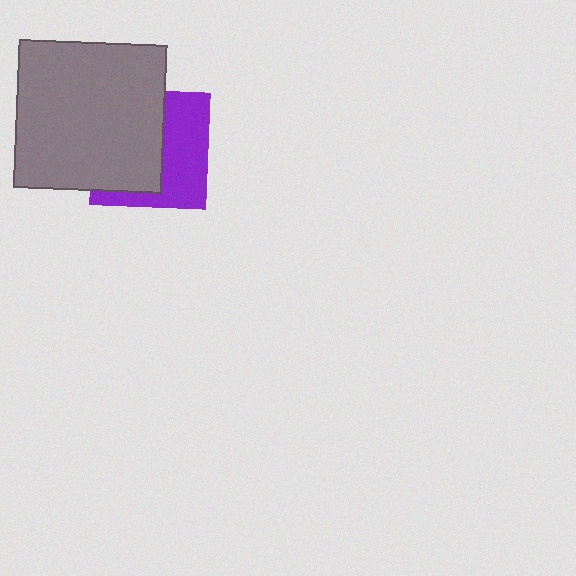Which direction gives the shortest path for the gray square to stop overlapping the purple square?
Moving left gives the shortest separation.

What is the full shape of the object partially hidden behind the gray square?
The partially hidden object is a purple square.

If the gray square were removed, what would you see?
You would see the complete purple square.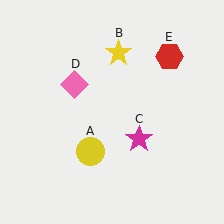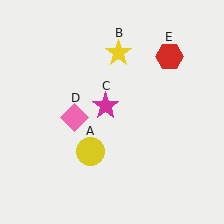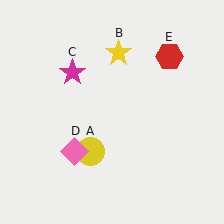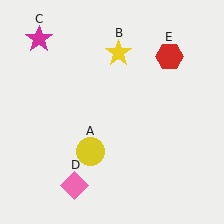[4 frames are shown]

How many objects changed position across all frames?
2 objects changed position: magenta star (object C), pink diamond (object D).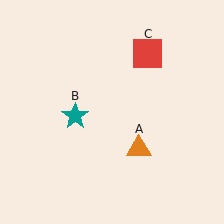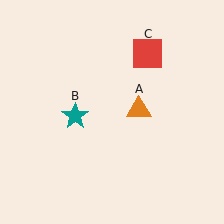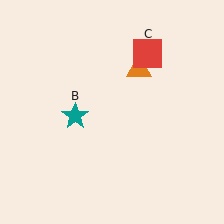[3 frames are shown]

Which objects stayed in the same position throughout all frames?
Teal star (object B) and red square (object C) remained stationary.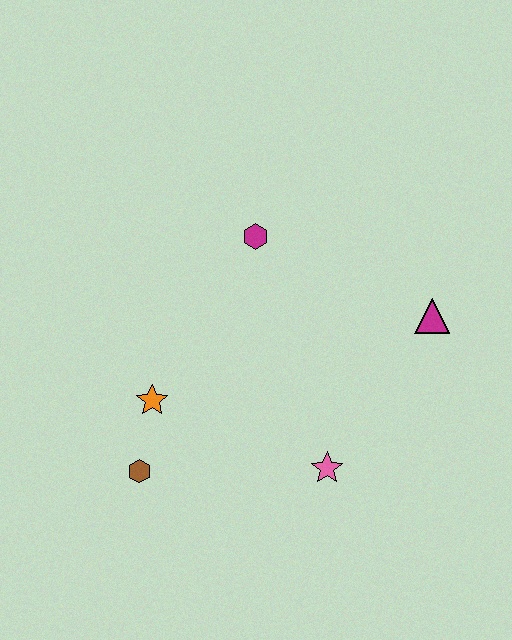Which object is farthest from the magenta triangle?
The brown hexagon is farthest from the magenta triangle.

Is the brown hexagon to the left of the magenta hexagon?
Yes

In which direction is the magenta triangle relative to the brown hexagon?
The magenta triangle is to the right of the brown hexagon.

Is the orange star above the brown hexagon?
Yes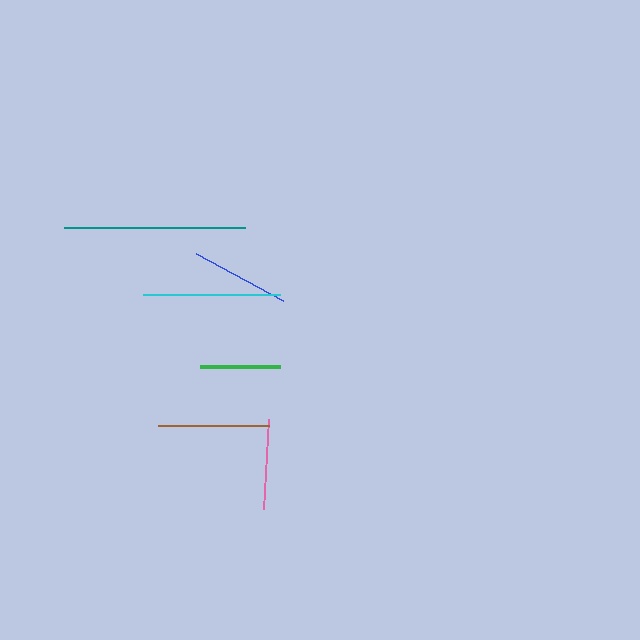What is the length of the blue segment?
The blue segment is approximately 99 pixels long.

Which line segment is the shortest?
The green line is the shortest at approximately 79 pixels.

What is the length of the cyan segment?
The cyan segment is approximately 137 pixels long.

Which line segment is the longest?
The teal line is the longest at approximately 181 pixels.